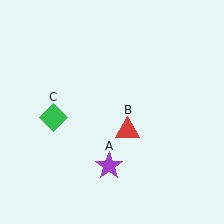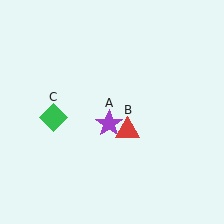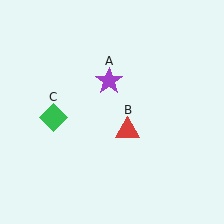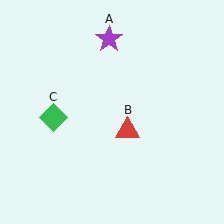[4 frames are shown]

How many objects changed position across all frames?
1 object changed position: purple star (object A).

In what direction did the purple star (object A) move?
The purple star (object A) moved up.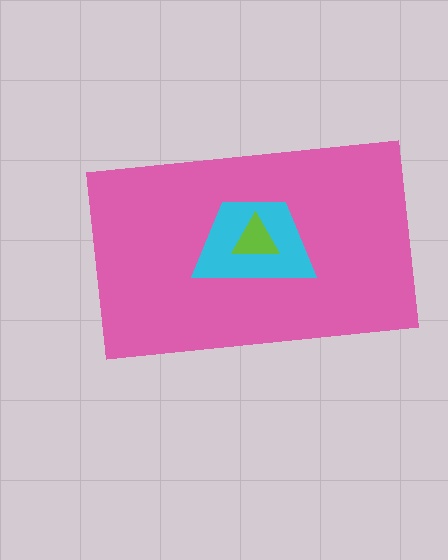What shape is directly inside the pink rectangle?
The cyan trapezoid.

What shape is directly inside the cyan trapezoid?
The lime triangle.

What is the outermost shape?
The pink rectangle.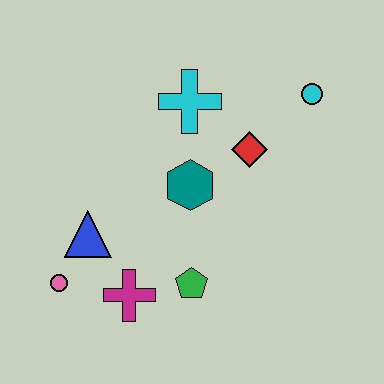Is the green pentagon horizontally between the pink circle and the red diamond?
Yes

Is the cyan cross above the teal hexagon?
Yes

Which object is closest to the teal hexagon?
The red diamond is closest to the teal hexagon.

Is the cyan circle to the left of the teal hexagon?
No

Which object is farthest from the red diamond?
The pink circle is farthest from the red diamond.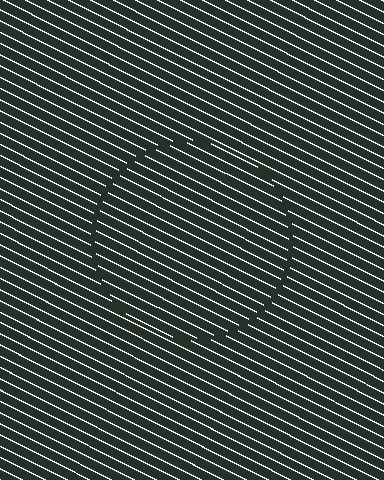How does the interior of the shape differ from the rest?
The interior of the shape contains the same grating, shifted by half a period — the contour is defined by the phase discontinuity where line-ends from the inner and outer gratings abut.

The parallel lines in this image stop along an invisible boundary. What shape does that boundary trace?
An illusory circle. The interior of the shape contains the same grating, shifted by half a period — the contour is defined by the phase discontinuity where line-ends from the inner and outer gratings abut.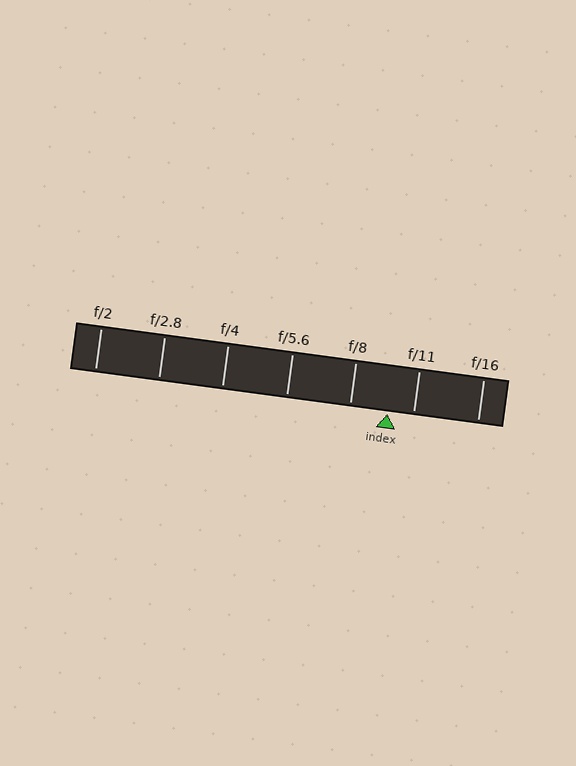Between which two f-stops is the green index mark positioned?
The index mark is between f/8 and f/11.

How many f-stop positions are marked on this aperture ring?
There are 7 f-stop positions marked.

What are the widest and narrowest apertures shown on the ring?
The widest aperture shown is f/2 and the narrowest is f/16.